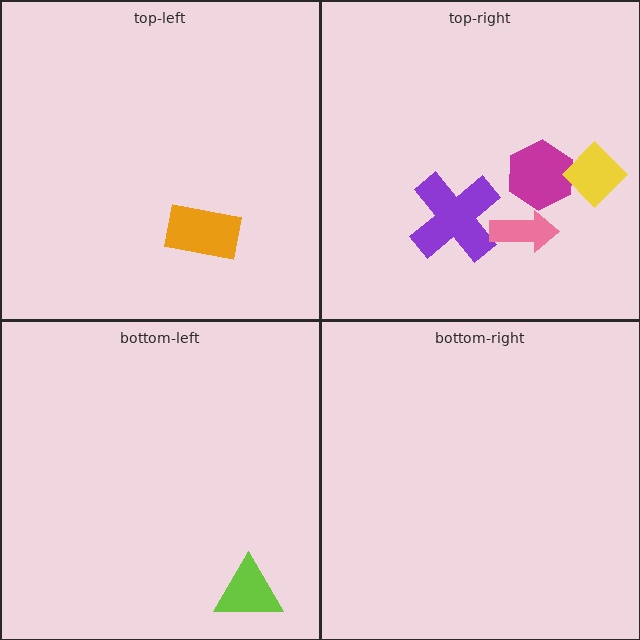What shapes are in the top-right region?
The magenta hexagon, the purple cross, the pink arrow, the yellow diamond.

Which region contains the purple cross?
The top-right region.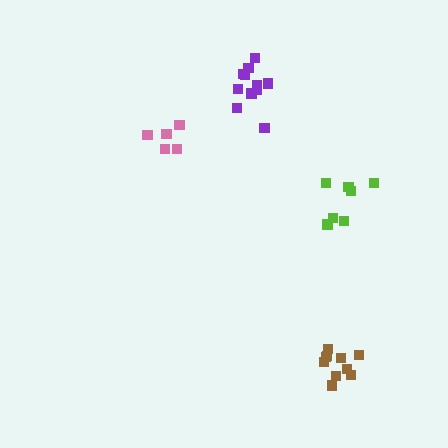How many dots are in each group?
Group 1: 10 dots, Group 2: 7 dots, Group 3: 11 dots, Group 4: 5 dots (33 total).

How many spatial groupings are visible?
There are 4 spatial groupings.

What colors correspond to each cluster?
The clusters are colored: brown, lime, purple, pink.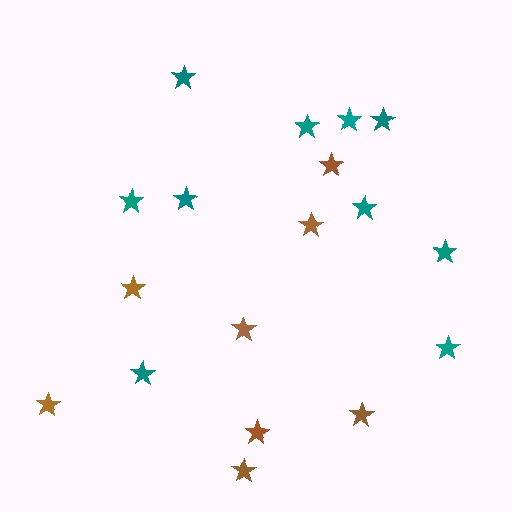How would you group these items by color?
There are 2 groups: one group of teal stars (10) and one group of brown stars (8).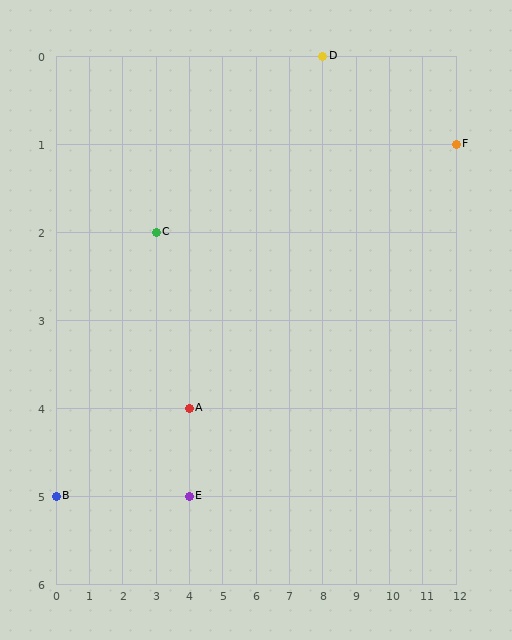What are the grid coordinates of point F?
Point F is at grid coordinates (12, 1).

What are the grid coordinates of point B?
Point B is at grid coordinates (0, 5).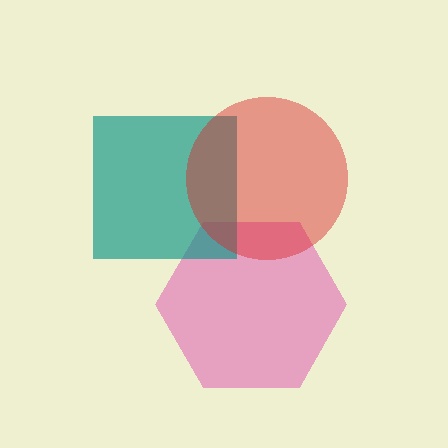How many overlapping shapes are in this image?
There are 3 overlapping shapes in the image.